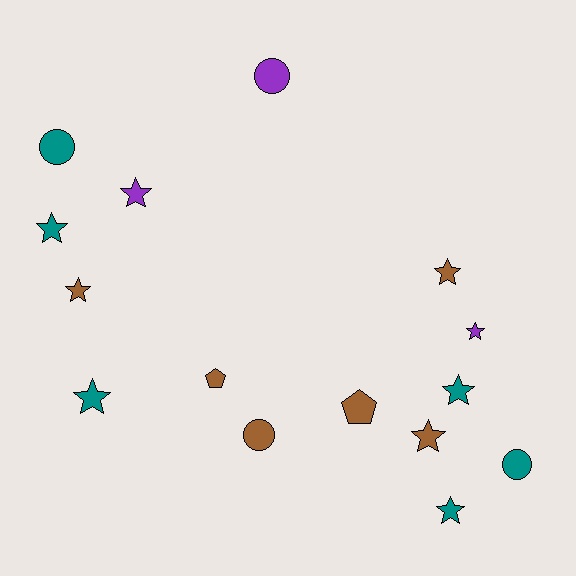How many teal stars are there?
There are 4 teal stars.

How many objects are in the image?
There are 15 objects.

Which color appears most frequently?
Teal, with 6 objects.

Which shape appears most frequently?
Star, with 9 objects.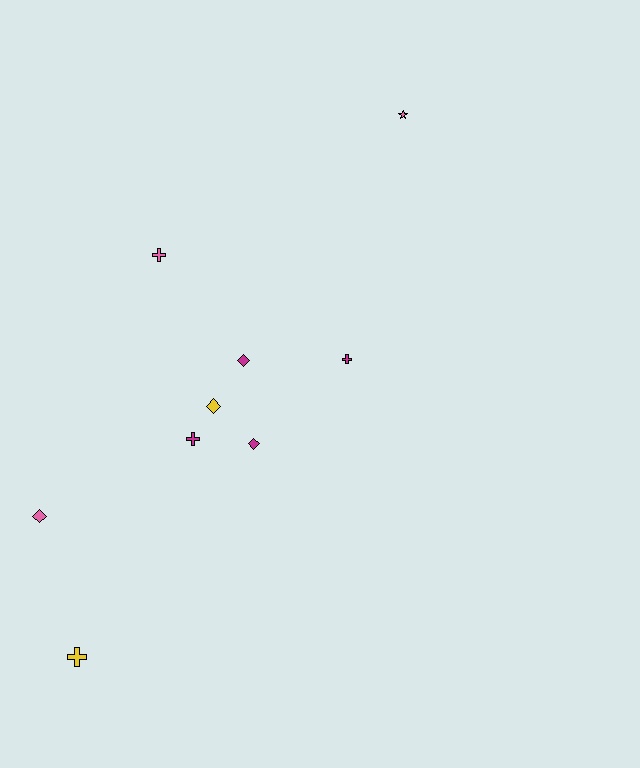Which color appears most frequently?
Magenta, with 4 objects.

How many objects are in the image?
There are 9 objects.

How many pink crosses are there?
There is 1 pink cross.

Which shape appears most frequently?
Diamond, with 4 objects.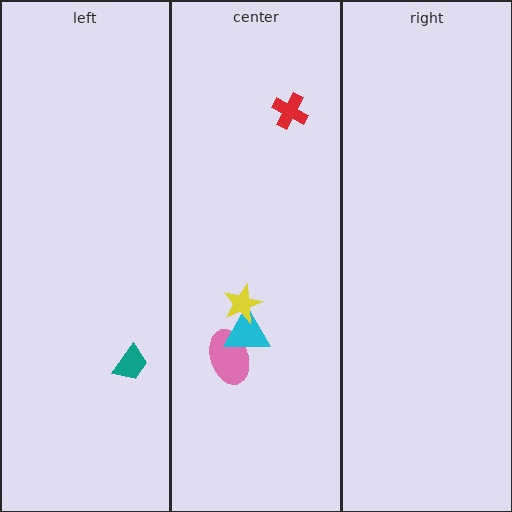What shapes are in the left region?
The teal trapezoid.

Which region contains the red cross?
The center region.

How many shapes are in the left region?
1.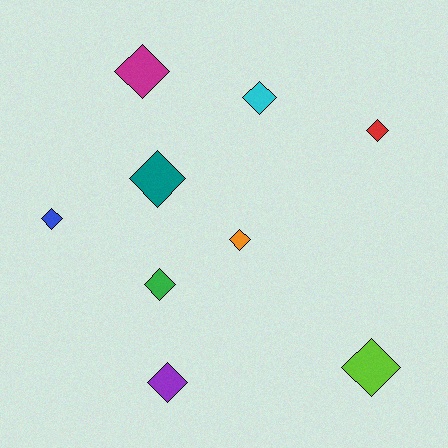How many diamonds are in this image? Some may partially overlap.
There are 9 diamonds.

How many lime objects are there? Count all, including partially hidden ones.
There is 1 lime object.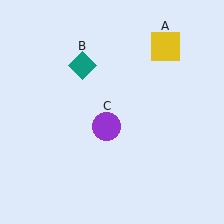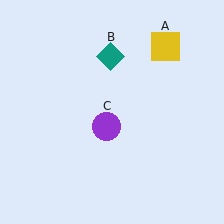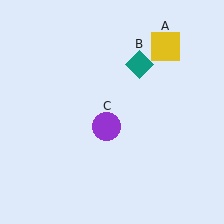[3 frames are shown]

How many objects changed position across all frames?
1 object changed position: teal diamond (object B).